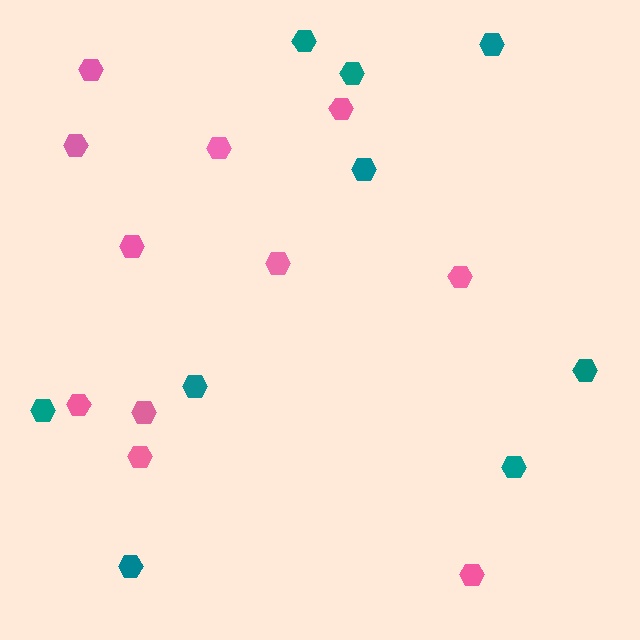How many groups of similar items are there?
There are 2 groups: one group of pink hexagons (11) and one group of teal hexagons (9).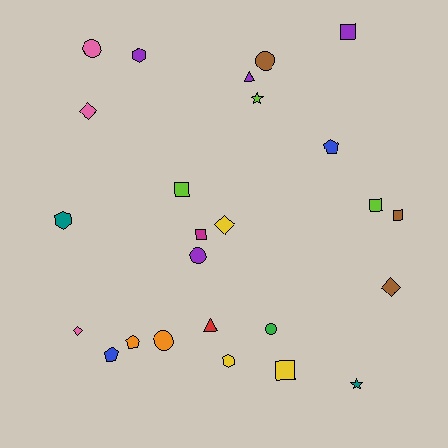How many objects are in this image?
There are 25 objects.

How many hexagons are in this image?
There are 3 hexagons.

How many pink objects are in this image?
There are 3 pink objects.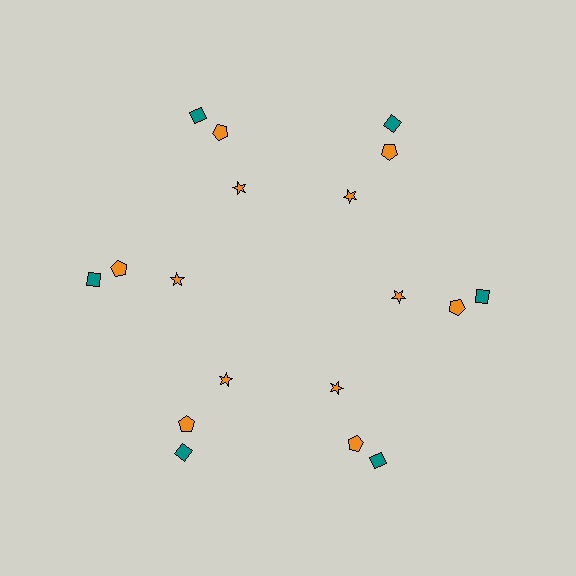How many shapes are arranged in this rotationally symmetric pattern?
There are 18 shapes, arranged in 6 groups of 3.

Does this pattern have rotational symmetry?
Yes, this pattern has 6-fold rotational symmetry. It looks the same after rotating 60 degrees around the center.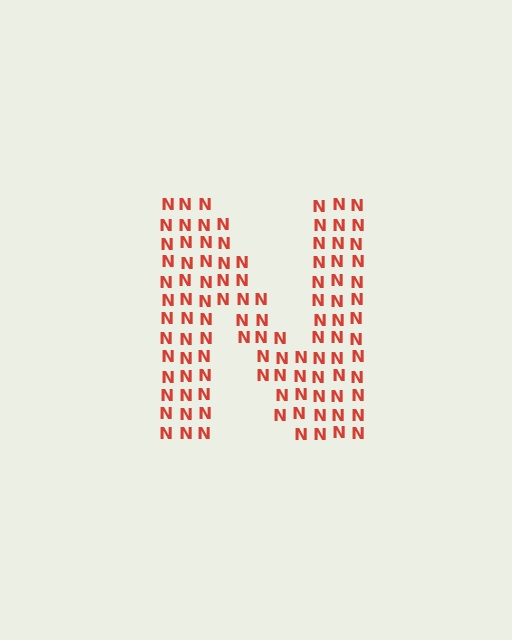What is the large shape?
The large shape is the letter N.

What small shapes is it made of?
It is made of small letter N's.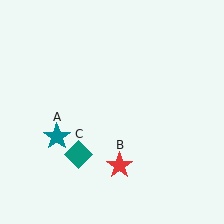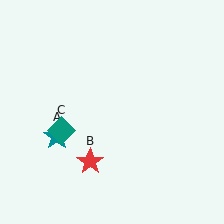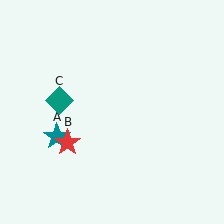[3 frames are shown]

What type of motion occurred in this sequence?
The red star (object B), teal diamond (object C) rotated clockwise around the center of the scene.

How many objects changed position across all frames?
2 objects changed position: red star (object B), teal diamond (object C).